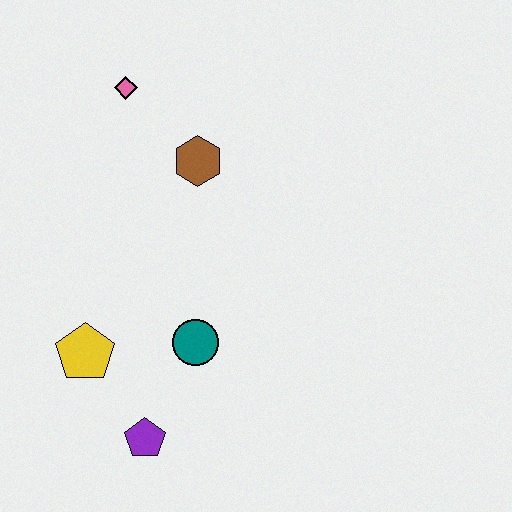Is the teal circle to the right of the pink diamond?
Yes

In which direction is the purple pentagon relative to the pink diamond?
The purple pentagon is below the pink diamond.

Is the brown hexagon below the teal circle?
No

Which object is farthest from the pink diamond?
The purple pentagon is farthest from the pink diamond.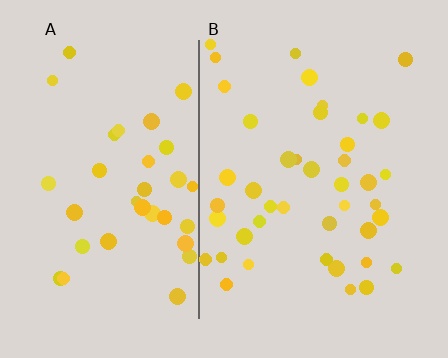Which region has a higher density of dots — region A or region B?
B (the right).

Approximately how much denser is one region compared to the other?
Approximately 1.2× — region B over region A.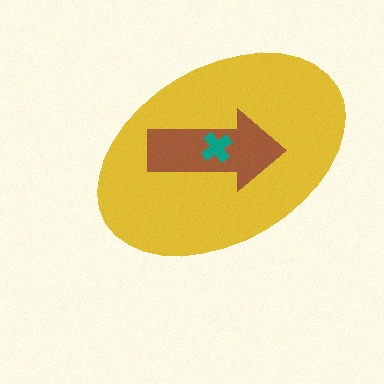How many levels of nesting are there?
3.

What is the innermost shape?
The teal cross.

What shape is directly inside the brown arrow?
The teal cross.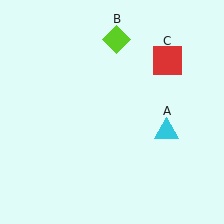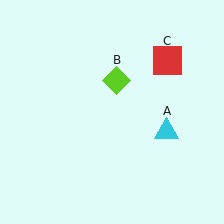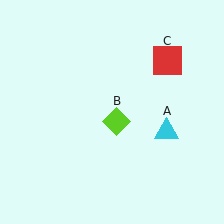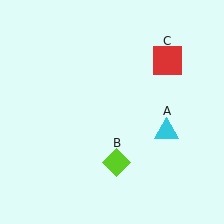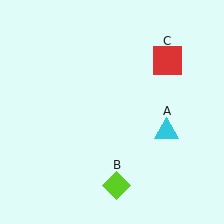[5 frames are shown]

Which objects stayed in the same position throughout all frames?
Cyan triangle (object A) and red square (object C) remained stationary.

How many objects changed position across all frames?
1 object changed position: lime diamond (object B).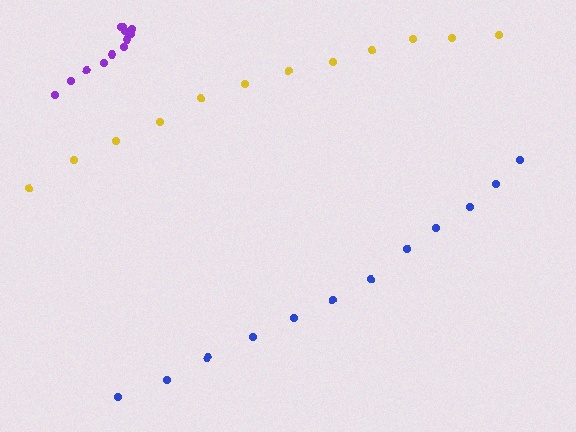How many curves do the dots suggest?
There are 3 distinct paths.